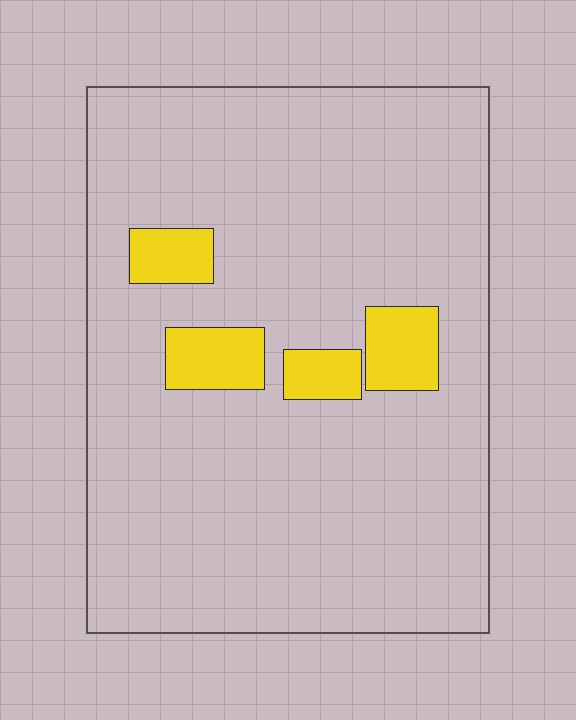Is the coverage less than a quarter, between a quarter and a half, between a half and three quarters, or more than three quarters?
Less than a quarter.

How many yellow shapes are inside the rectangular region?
4.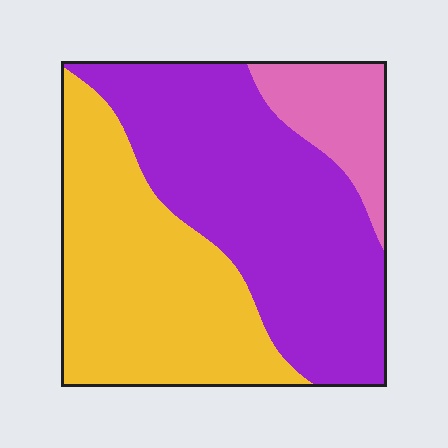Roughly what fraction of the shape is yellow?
Yellow covers about 40% of the shape.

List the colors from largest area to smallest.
From largest to smallest: purple, yellow, pink.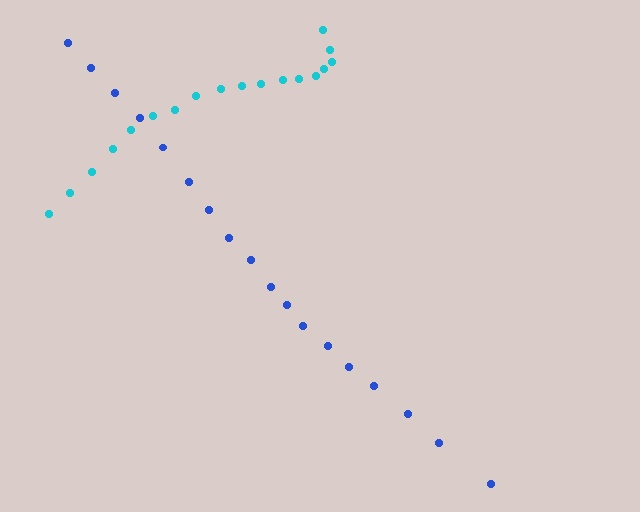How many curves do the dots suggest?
There are 2 distinct paths.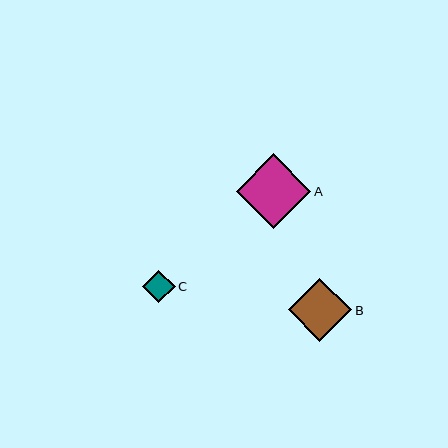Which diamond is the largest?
Diamond A is the largest with a size of approximately 74 pixels.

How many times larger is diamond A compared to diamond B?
Diamond A is approximately 1.2 times the size of diamond B.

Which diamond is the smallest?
Diamond C is the smallest with a size of approximately 32 pixels.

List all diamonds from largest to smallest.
From largest to smallest: A, B, C.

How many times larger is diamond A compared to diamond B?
Diamond A is approximately 1.2 times the size of diamond B.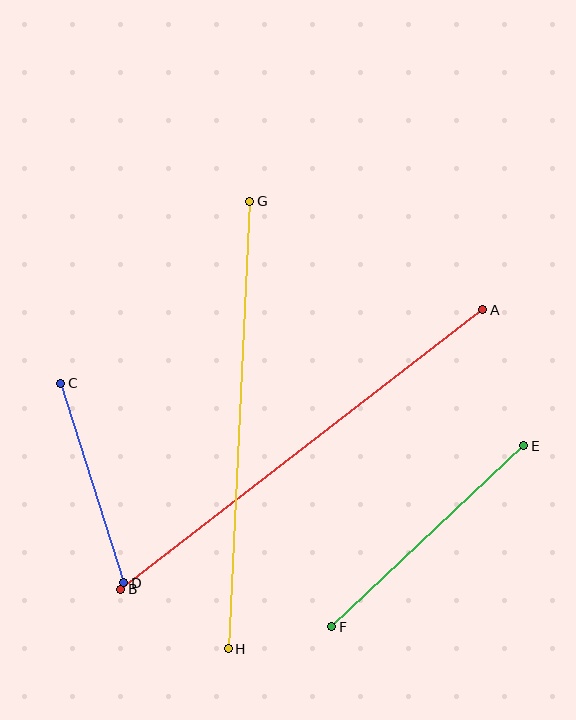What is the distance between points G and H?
The distance is approximately 448 pixels.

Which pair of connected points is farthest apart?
Points A and B are farthest apart.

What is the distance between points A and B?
The distance is approximately 457 pixels.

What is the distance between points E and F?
The distance is approximately 264 pixels.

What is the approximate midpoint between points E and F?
The midpoint is at approximately (428, 536) pixels.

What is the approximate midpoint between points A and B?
The midpoint is at approximately (302, 450) pixels.